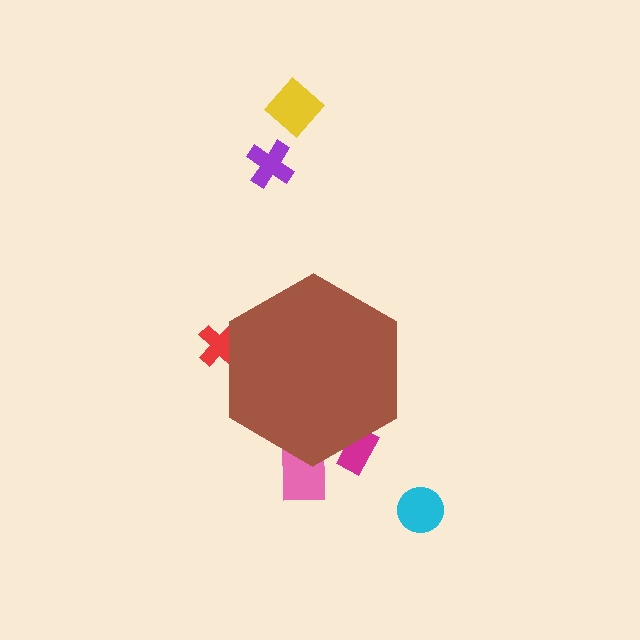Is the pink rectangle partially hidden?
Yes, the pink rectangle is partially hidden behind the brown hexagon.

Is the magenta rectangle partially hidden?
Yes, the magenta rectangle is partially hidden behind the brown hexagon.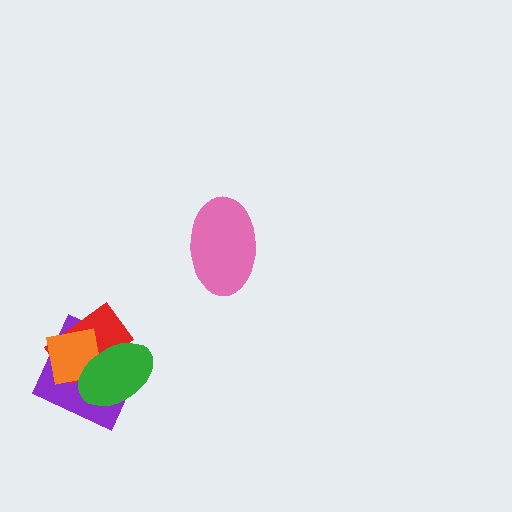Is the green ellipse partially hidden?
No, no other shape covers it.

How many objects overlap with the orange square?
3 objects overlap with the orange square.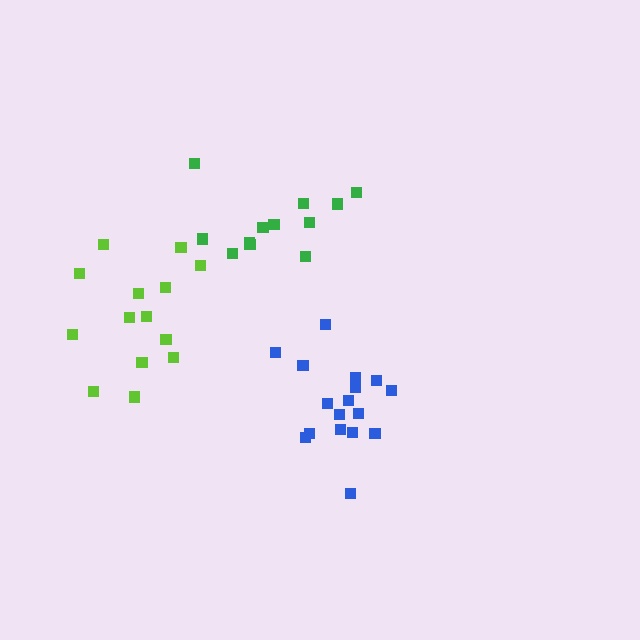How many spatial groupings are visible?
There are 3 spatial groupings.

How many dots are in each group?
Group 1: 12 dots, Group 2: 17 dots, Group 3: 14 dots (43 total).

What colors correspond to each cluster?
The clusters are colored: green, blue, lime.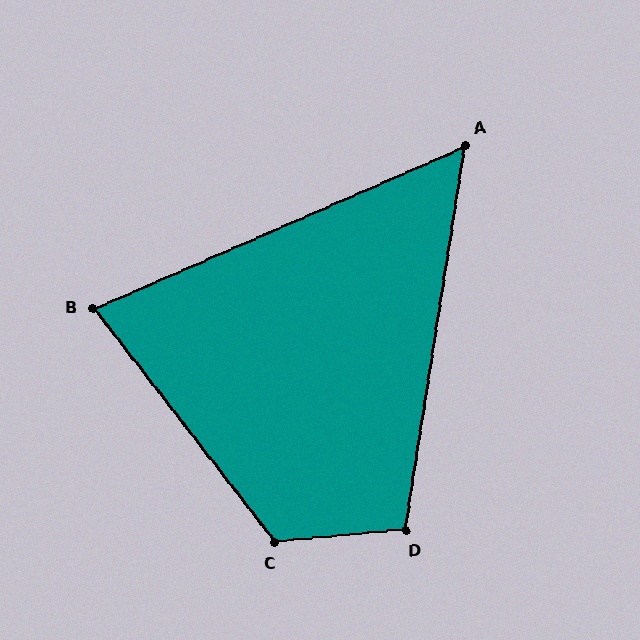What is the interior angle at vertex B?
Approximately 76 degrees (acute).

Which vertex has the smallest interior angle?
A, at approximately 57 degrees.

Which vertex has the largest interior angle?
C, at approximately 123 degrees.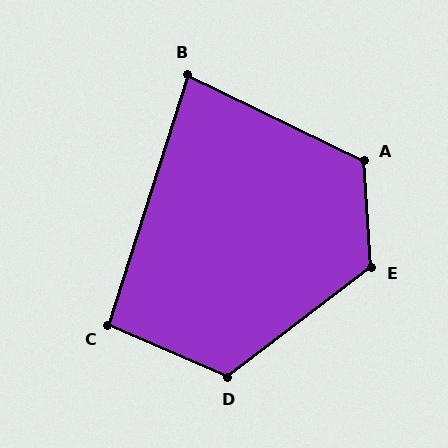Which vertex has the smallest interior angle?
B, at approximately 82 degrees.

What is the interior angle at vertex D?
Approximately 119 degrees (obtuse).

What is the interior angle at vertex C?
Approximately 96 degrees (obtuse).